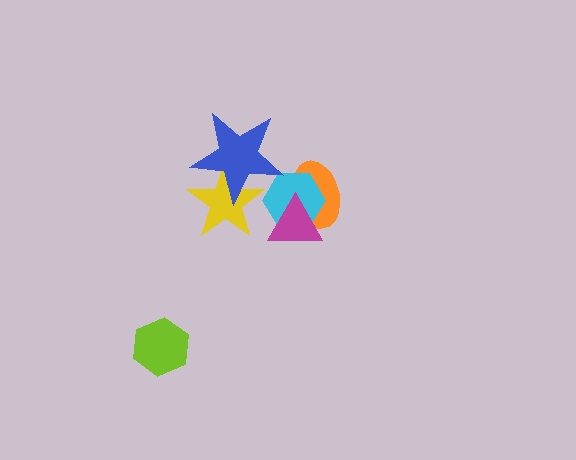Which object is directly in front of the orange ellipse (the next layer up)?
The cyan hexagon is directly in front of the orange ellipse.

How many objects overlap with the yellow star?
1 object overlaps with the yellow star.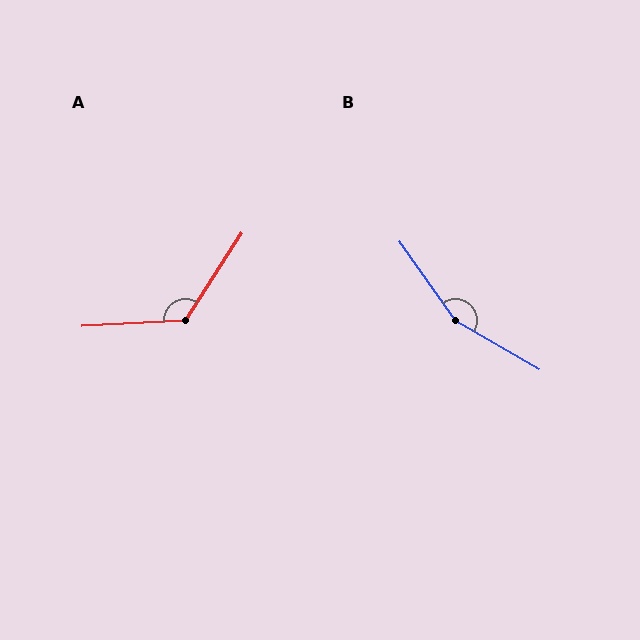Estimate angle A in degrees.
Approximately 126 degrees.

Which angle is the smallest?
A, at approximately 126 degrees.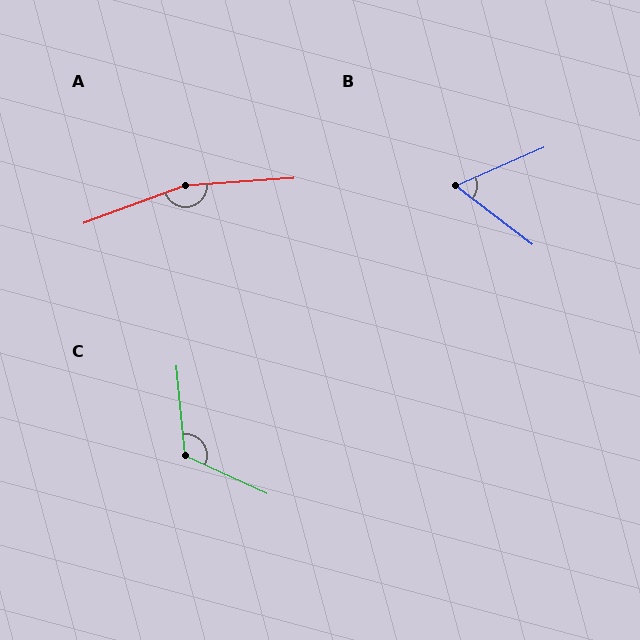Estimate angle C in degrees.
Approximately 120 degrees.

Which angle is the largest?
A, at approximately 164 degrees.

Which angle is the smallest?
B, at approximately 61 degrees.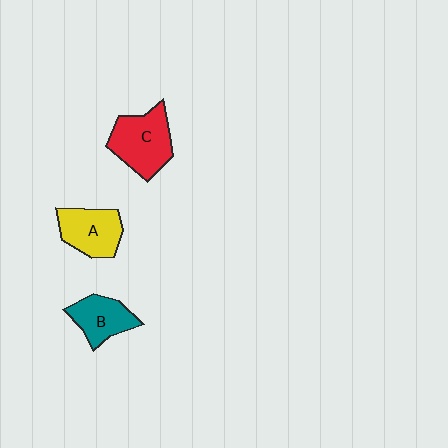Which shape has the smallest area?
Shape B (teal).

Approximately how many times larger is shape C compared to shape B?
Approximately 1.4 times.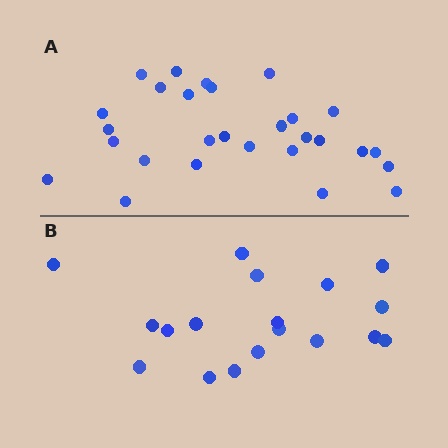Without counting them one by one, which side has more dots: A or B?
Region A (the top region) has more dots.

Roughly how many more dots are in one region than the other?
Region A has roughly 10 or so more dots than region B.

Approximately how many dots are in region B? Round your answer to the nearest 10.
About 20 dots. (The exact count is 18, which rounds to 20.)